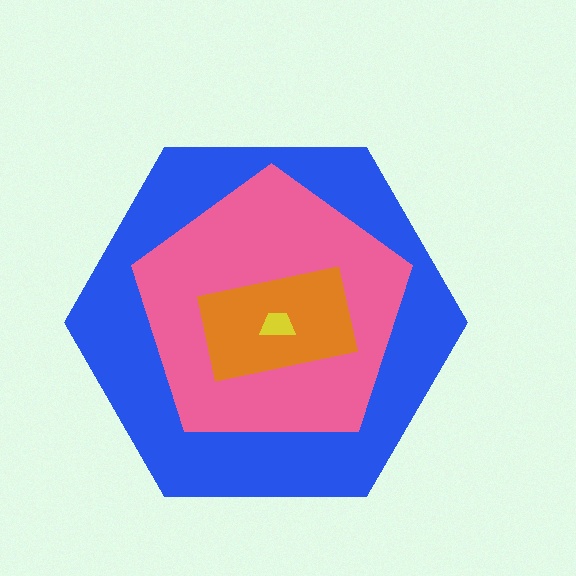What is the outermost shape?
The blue hexagon.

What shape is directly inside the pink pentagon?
The orange rectangle.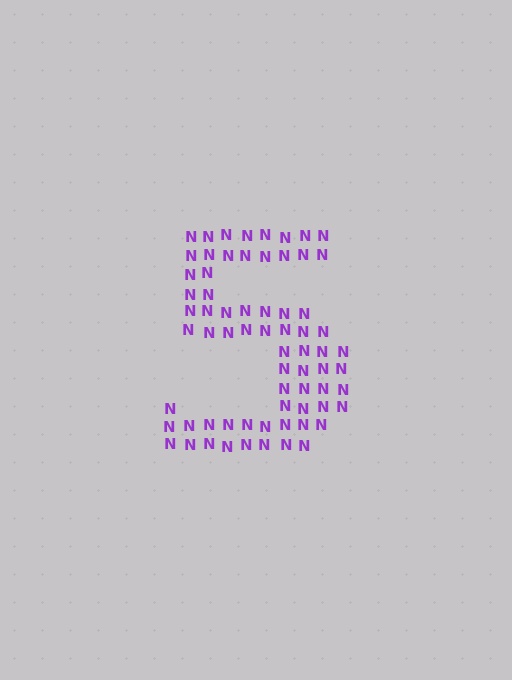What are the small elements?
The small elements are letter N's.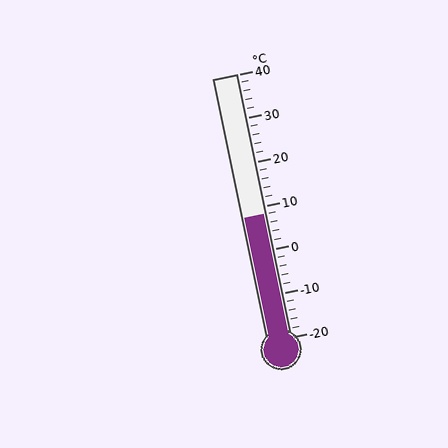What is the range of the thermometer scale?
The thermometer scale ranges from -20°C to 40°C.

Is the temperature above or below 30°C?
The temperature is below 30°C.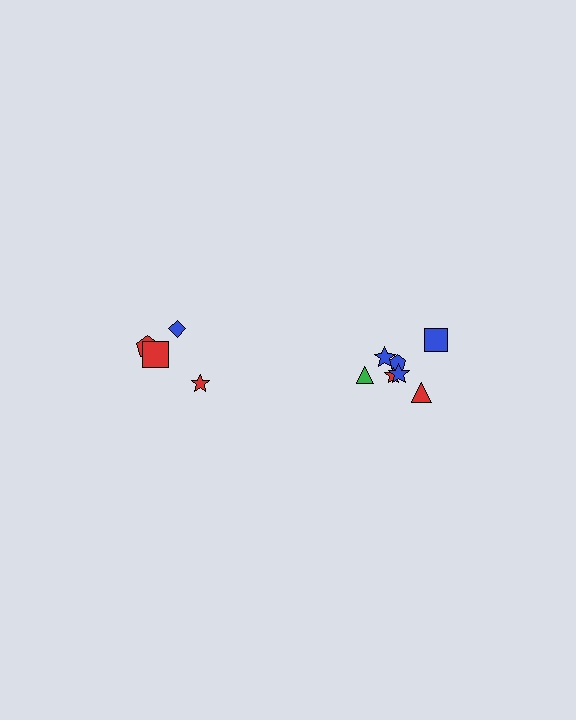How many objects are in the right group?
There are 7 objects.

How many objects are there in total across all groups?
There are 11 objects.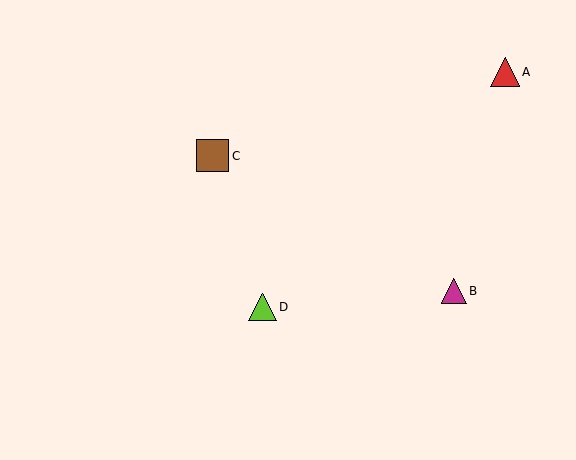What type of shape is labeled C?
Shape C is a brown square.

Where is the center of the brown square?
The center of the brown square is at (213, 156).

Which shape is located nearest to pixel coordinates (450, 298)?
The magenta triangle (labeled B) at (454, 291) is nearest to that location.